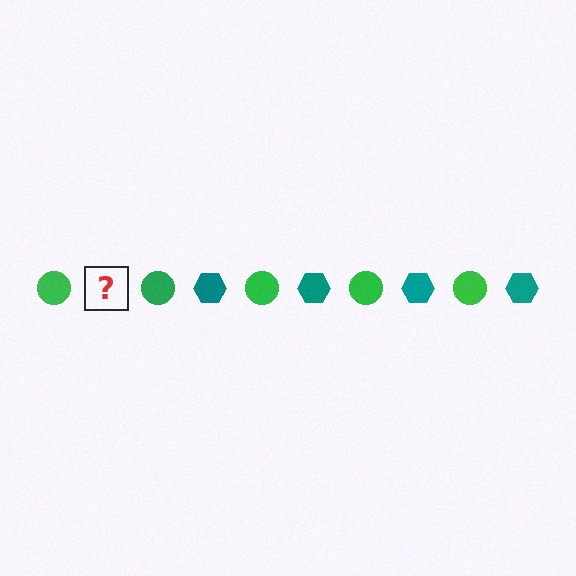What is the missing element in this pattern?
The missing element is a teal hexagon.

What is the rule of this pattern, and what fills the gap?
The rule is that the pattern alternates between green circle and teal hexagon. The gap should be filled with a teal hexagon.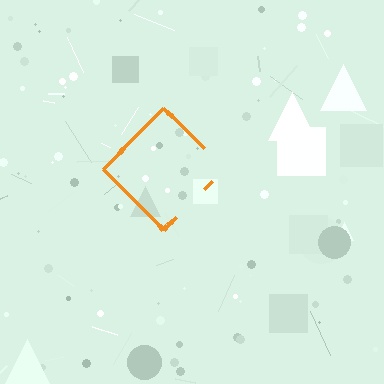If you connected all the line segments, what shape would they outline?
They would outline a diamond.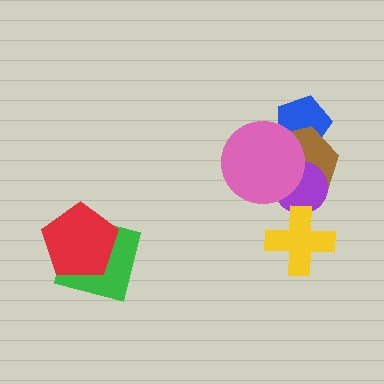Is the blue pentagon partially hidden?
Yes, it is partially covered by another shape.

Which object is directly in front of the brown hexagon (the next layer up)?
The purple circle is directly in front of the brown hexagon.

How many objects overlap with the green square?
1 object overlaps with the green square.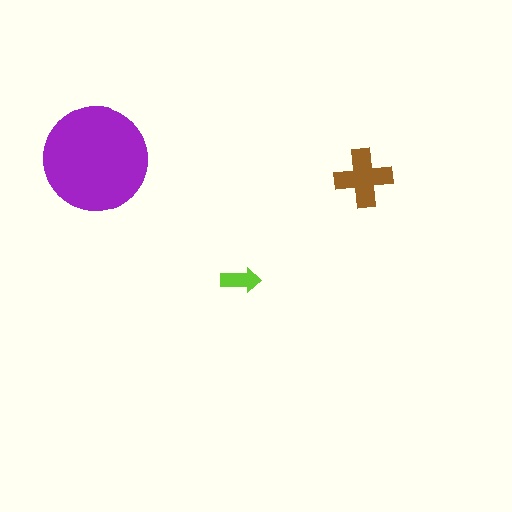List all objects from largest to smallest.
The purple circle, the brown cross, the lime arrow.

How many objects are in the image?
There are 3 objects in the image.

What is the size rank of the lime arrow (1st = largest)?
3rd.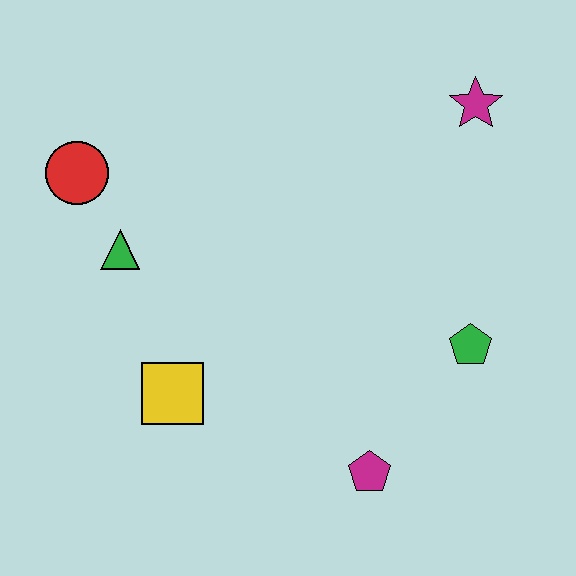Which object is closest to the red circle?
The green triangle is closest to the red circle.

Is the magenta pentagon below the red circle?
Yes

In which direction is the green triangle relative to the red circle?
The green triangle is below the red circle.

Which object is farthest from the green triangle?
The magenta star is farthest from the green triangle.